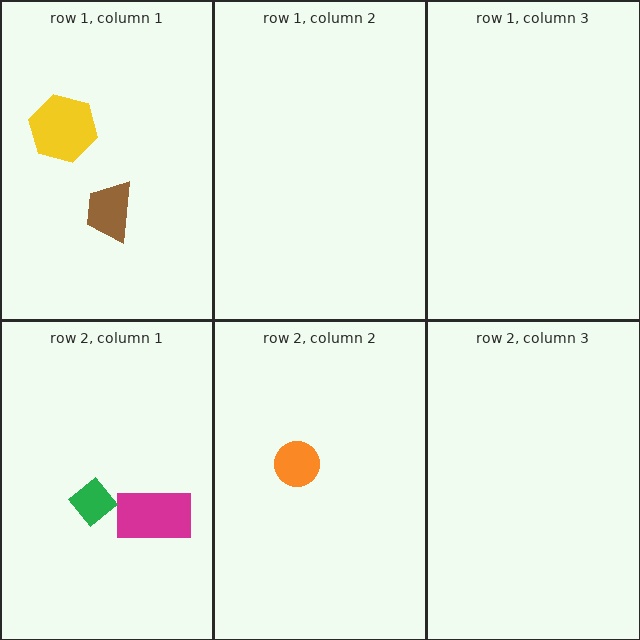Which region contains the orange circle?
The row 2, column 2 region.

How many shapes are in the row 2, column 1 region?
2.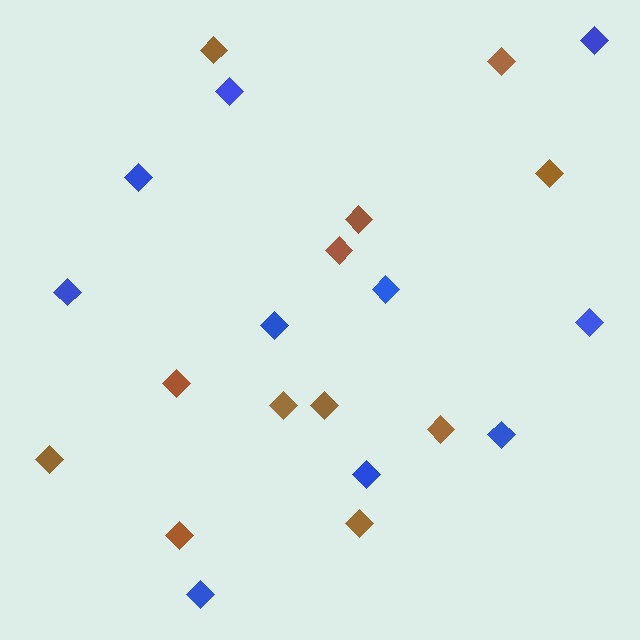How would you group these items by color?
There are 2 groups: one group of blue diamonds (10) and one group of brown diamonds (12).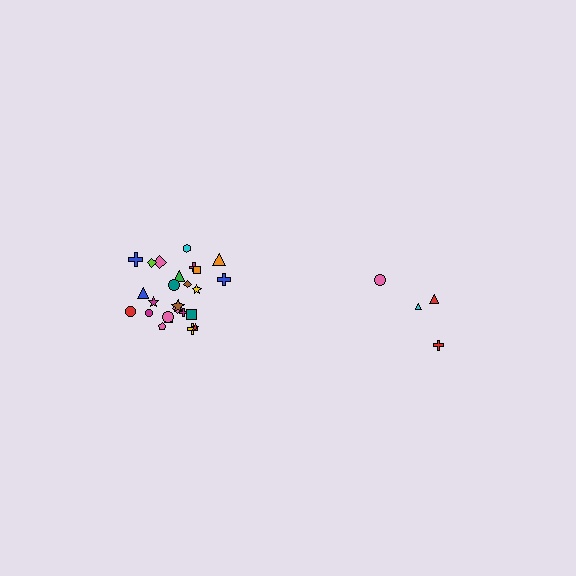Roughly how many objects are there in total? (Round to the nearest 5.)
Roughly 30 objects in total.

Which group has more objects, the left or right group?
The left group.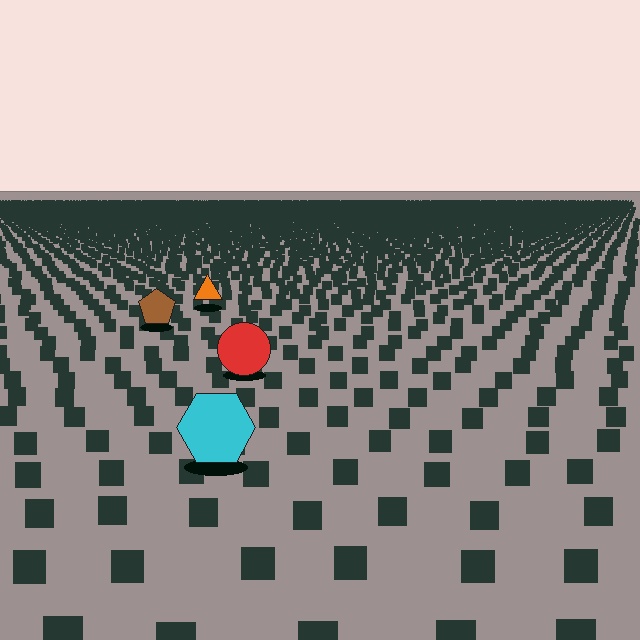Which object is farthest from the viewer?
The orange triangle is farthest from the viewer. It appears smaller and the ground texture around it is denser.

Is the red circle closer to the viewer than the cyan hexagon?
No. The cyan hexagon is closer — you can tell from the texture gradient: the ground texture is coarser near it.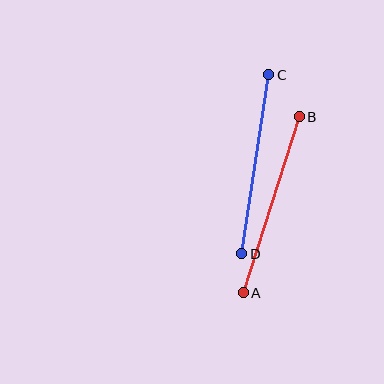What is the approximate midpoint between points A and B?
The midpoint is at approximately (271, 205) pixels.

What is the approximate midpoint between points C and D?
The midpoint is at approximately (255, 164) pixels.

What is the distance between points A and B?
The distance is approximately 185 pixels.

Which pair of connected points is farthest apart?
Points A and B are farthest apart.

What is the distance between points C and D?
The distance is approximately 181 pixels.